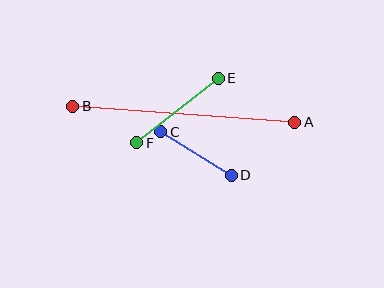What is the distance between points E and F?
The distance is approximately 104 pixels.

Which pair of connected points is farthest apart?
Points A and B are farthest apart.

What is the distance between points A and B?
The distance is approximately 223 pixels.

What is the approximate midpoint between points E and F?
The midpoint is at approximately (177, 111) pixels.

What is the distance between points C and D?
The distance is approximately 83 pixels.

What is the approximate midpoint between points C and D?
The midpoint is at approximately (196, 154) pixels.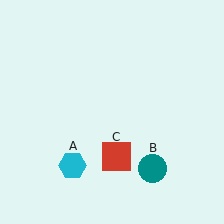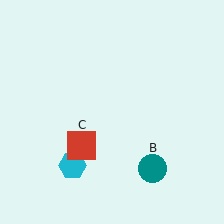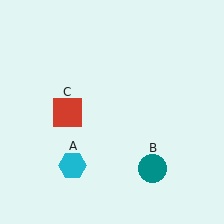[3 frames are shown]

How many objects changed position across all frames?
1 object changed position: red square (object C).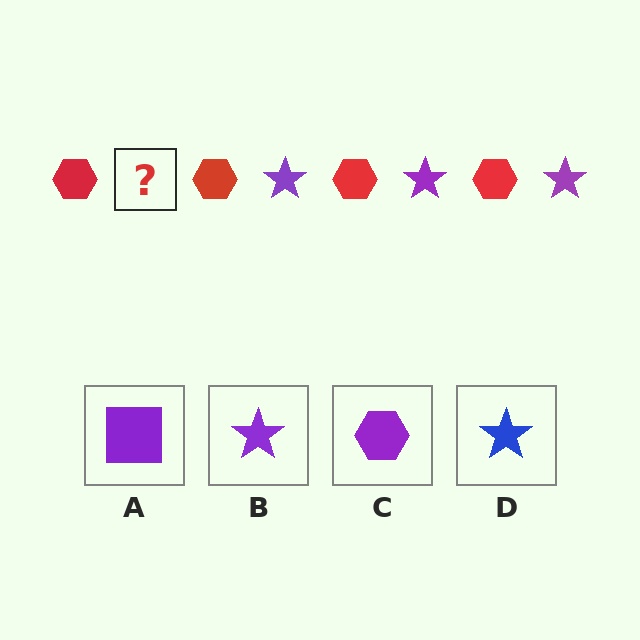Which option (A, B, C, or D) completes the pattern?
B.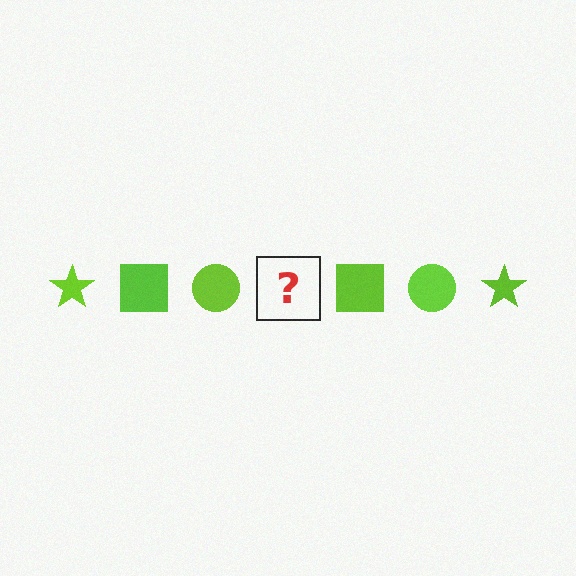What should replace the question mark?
The question mark should be replaced with a lime star.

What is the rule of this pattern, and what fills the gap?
The rule is that the pattern cycles through star, square, circle shapes in lime. The gap should be filled with a lime star.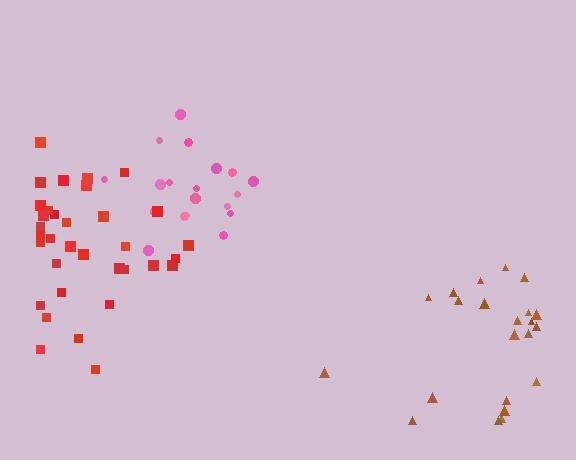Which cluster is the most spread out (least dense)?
Brown.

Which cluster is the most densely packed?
Pink.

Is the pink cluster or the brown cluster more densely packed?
Pink.